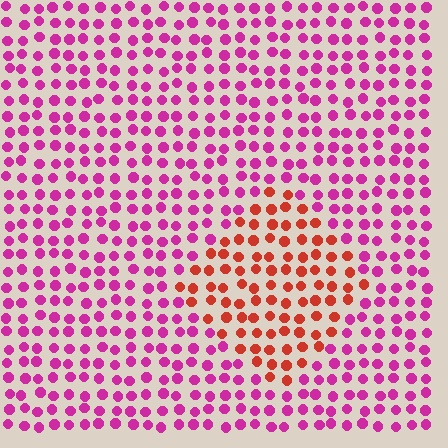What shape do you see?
I see a diamond.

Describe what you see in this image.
The image is filled with small magenta elements in a uniform arrangement. A diamond-shaped region is visible where the elements are tinted to a slightly different hue, forming a subtle color boundary.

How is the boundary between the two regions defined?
The boundary is defined purely by a slight shift in hue (about 49 degrees). Spacing, size, and orientation are identical on both sides.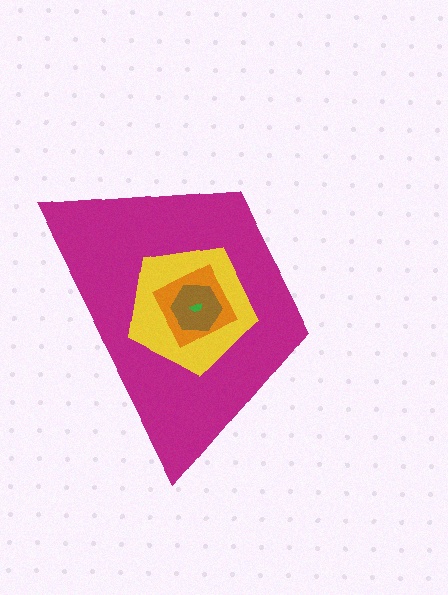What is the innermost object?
The green semicircle.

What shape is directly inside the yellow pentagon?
The orange square.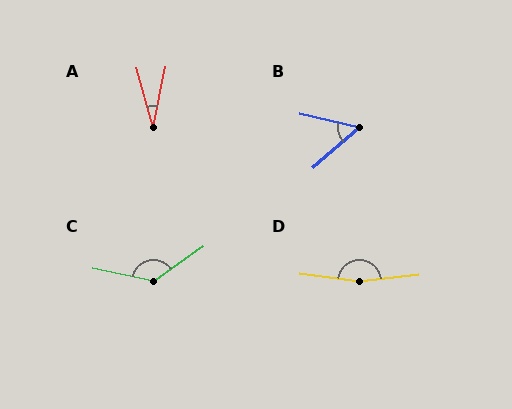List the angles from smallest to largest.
A (27°), B (54°), C (131°), D (164°).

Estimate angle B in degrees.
Approximately 54 degrees.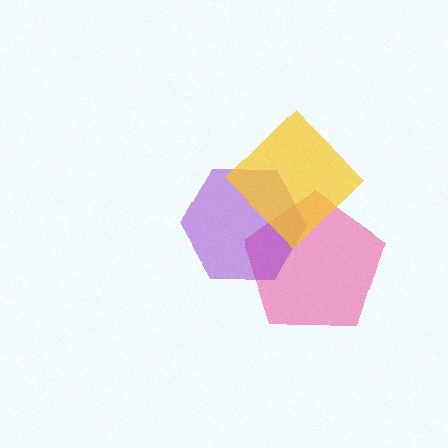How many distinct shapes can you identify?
There are 3 distinct shapes: a pink pentagon, a purple hexagon, a yellow diamond.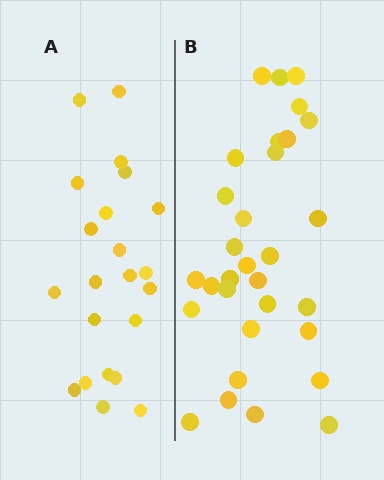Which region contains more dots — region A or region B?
Region B (the right region) has more dots.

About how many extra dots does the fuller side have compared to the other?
Region B has roughly 8 or so more dots than region A.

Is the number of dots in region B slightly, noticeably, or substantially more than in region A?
Region B has noticeably more, but not dramatically so. The ratio is roughly 1.4 to 1.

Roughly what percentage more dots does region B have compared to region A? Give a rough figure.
About 40% more.